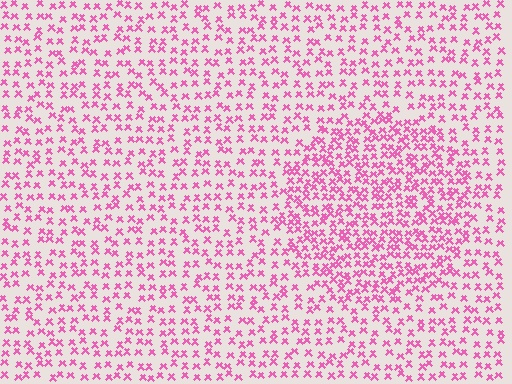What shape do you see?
I see a circle.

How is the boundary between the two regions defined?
The boundary is defined by a change in element density (approximately 1.8x ratio). All elements are the same color, size, and shape.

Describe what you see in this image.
The image contains small pink elements arranged at two different densities. A circle-shaped region is visible where the elements are more densely packed than the surrounding area.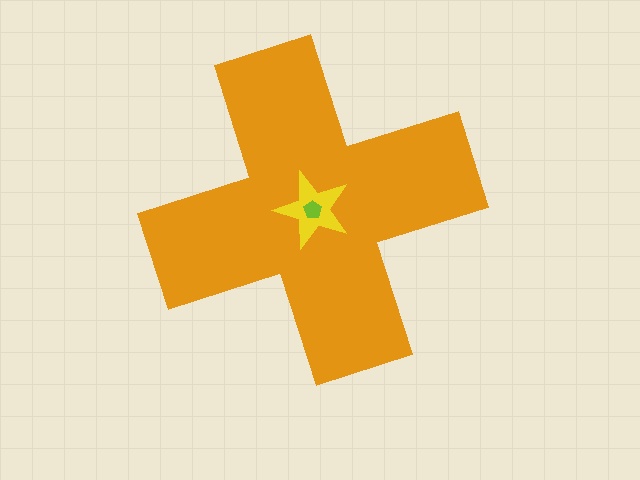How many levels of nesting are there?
3.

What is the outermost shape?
The orange cross.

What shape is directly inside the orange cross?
The yellow star.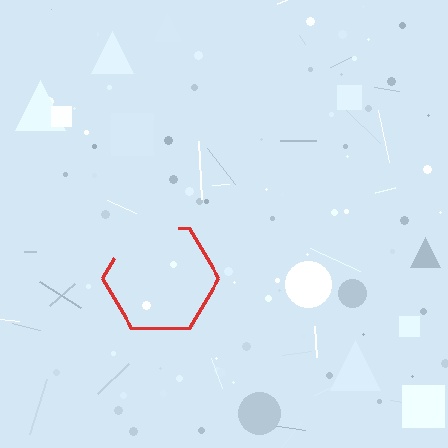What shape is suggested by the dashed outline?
The dashed outline suggests a hexagon.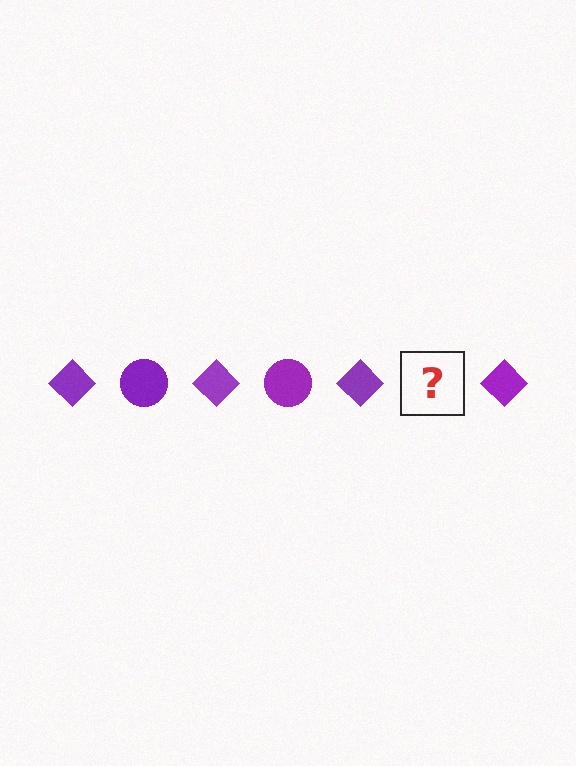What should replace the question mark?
The question mark should be replaced with a purple circle.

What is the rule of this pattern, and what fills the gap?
The rule is that the pattern cycles through diamond, circle shapes in purple. The gap should be filled with a purple circle.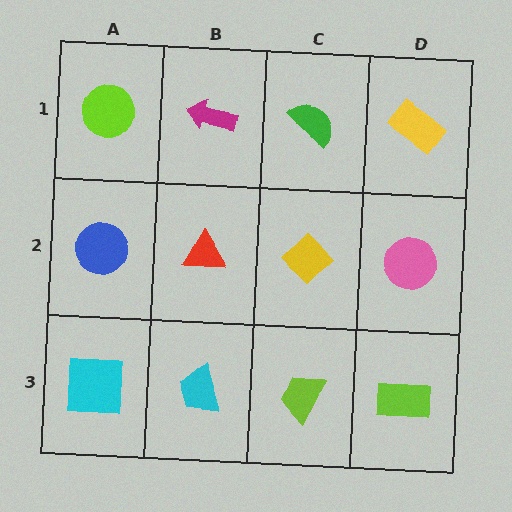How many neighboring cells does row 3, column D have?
2.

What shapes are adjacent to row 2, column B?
A magenta arrow (row 1, column B), a cyan trapezoid (row 3, column B), a blue circle (row 2, column A), a yellow diamond (row 2, column C).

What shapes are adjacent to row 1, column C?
A yellow diamond (row 2, column C), a magenta arrow (row 1, column B), a yellow rectangle (row 1, column D).